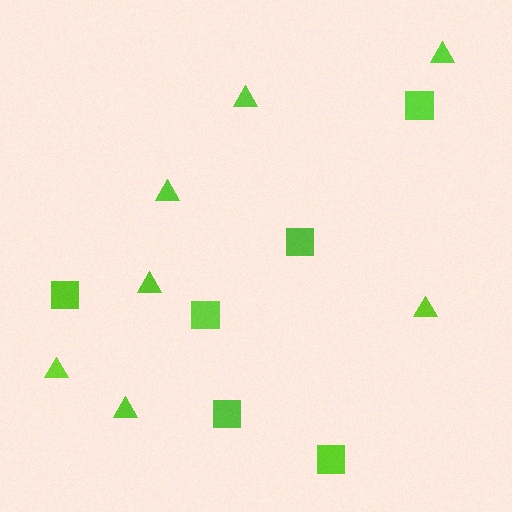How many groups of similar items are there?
There are 2 groups: one group of squares (6) and one group of triangles (7).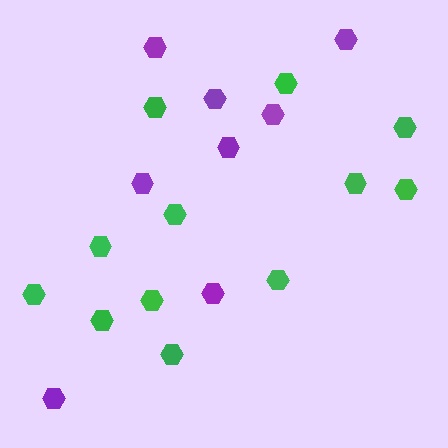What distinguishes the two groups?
There are 2 groups: one group of purple hexagons (8) and one group of green hexagons (12).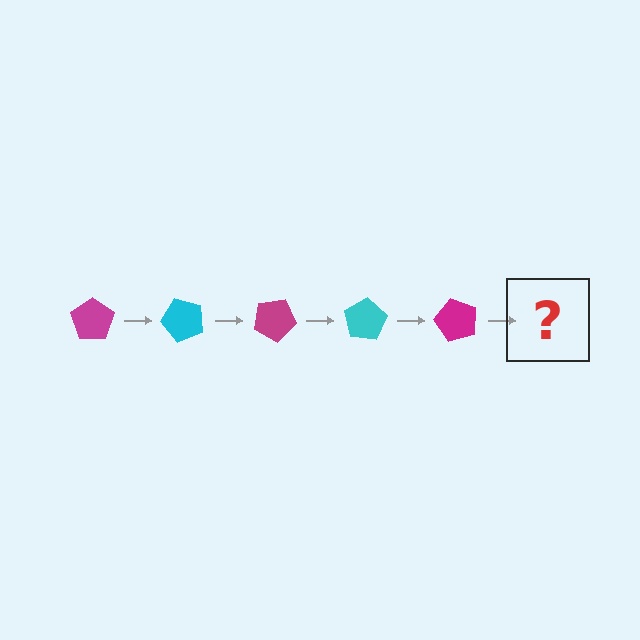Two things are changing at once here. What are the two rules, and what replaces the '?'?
The two rules are that it rotates 50 degrees each step and the color cycles through magenta and cyan. The '?' should be a cyan pentagon, rotated 250 degrees from the start.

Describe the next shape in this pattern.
It should be a cyan pentagon, rotated 250 degrees from the start.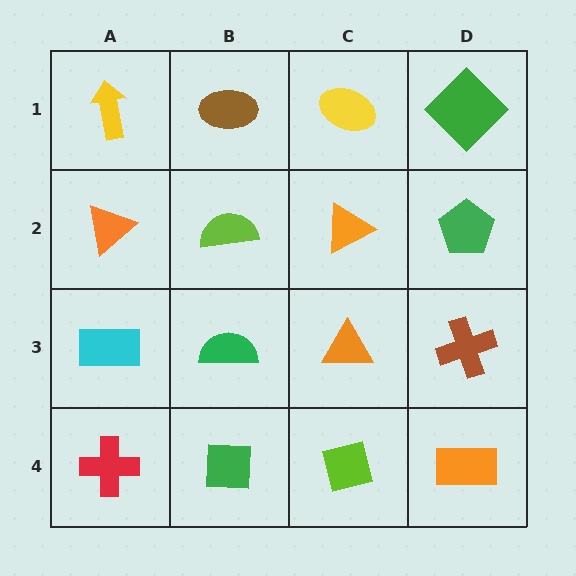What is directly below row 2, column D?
A brown cross.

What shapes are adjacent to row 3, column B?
A lime semicircle (row 2, column B), a green square (row 4, column B), a cyan rectangle (row 3, column A), an orange triangle (row 3, column C).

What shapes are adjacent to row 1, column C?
An orange triangle (row 2, column C), a brown ellipse (row 1, column B), a green diamond (row 1, column D).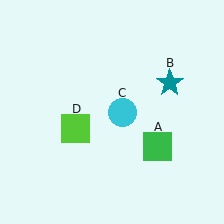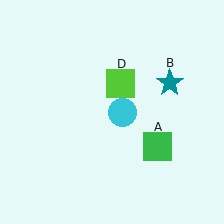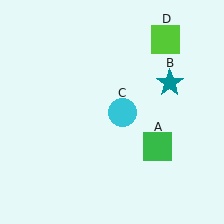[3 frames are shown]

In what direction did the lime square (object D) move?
The lime square (object D) moved up and to the right.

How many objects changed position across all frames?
1 object changed position: lime square (object D).